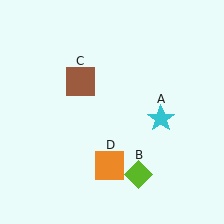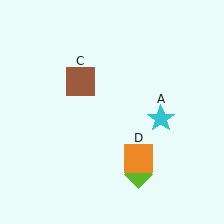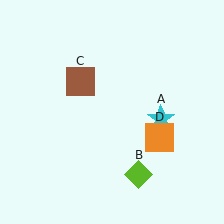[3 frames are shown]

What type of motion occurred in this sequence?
The orange square (object D) rotated counterclockwise around the center of the scene.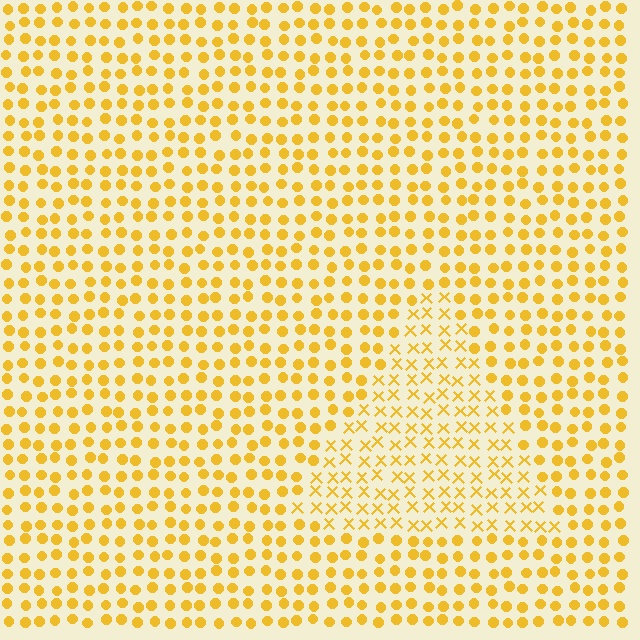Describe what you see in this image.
The image is filled with small yellow elements arranged in a uniform grid. A triangle-shaped region contains X marks, while the surrounding area contains circles. The boundary is defined purely by the change in element shape.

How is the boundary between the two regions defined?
The boundary is defined by a change in element shape: X marks inside vs. circles outside. All elements share the same color and spacing.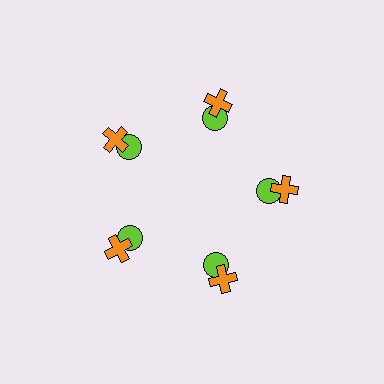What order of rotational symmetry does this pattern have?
This pattern has 5-fold rotational symmetry.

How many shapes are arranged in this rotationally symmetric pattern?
There are 10 shapes, arranged in 5 groups of 2.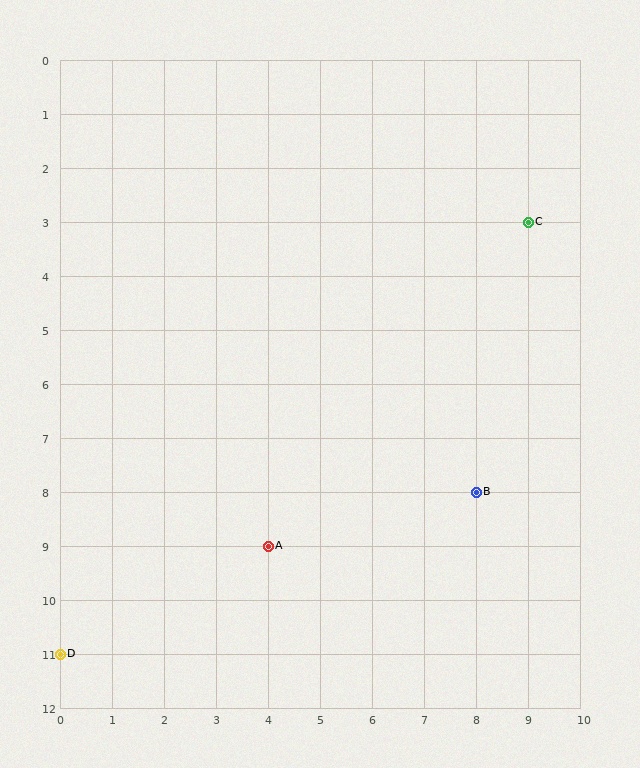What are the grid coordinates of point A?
Point A is at grid coordinates (4, 9).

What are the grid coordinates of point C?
Point C is at grid coordinates (9, 3).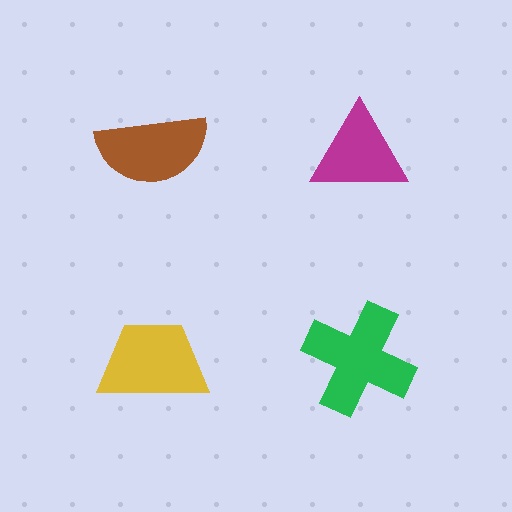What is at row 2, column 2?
A green cross.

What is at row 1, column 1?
A brown semicircle.